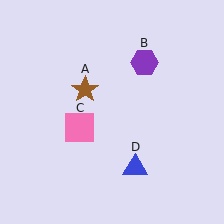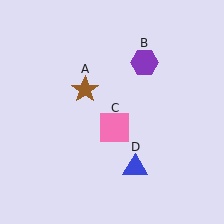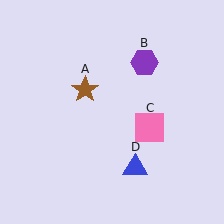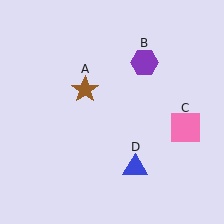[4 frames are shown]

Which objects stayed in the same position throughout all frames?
Brown star (object A) and purple hexagon (object B) and blue triangle (object D) remained stationary.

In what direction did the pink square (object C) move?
The pink square (object C) moved right.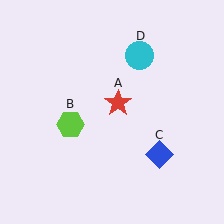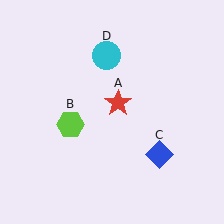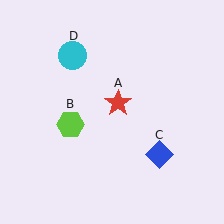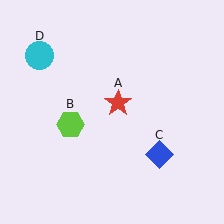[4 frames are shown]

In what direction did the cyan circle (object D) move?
The cyan circle (object D) moved left.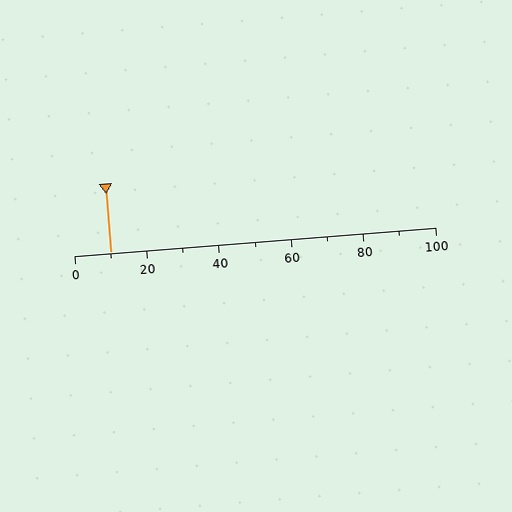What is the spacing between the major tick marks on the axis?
The major ticks are spaced 20 apart.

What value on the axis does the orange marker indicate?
The marker indicates approximately 10.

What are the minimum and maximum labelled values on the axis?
The axis runs from 0 to 100.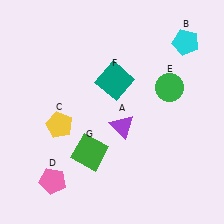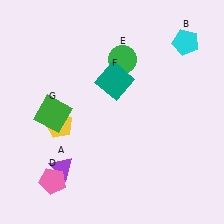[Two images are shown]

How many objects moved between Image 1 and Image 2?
3 objects moved between the two images.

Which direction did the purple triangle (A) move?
The purple triangle (A) moved left.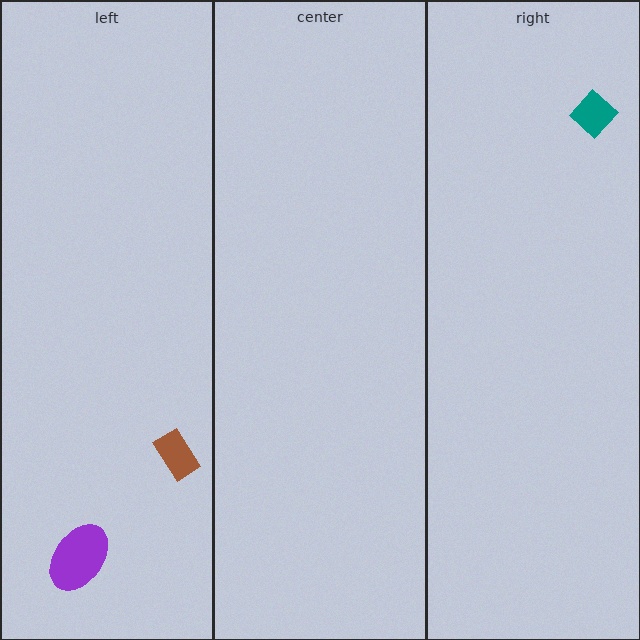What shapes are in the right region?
The teal diamond.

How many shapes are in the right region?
1.